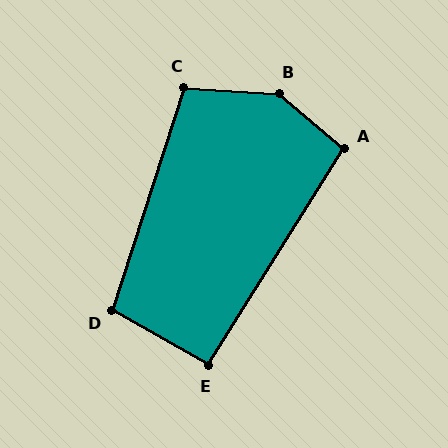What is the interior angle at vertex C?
Approximately 105 degrees (obtuse).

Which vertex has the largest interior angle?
B, at approximately 143 degrees.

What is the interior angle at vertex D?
Approximately 101 degrees (obtuse).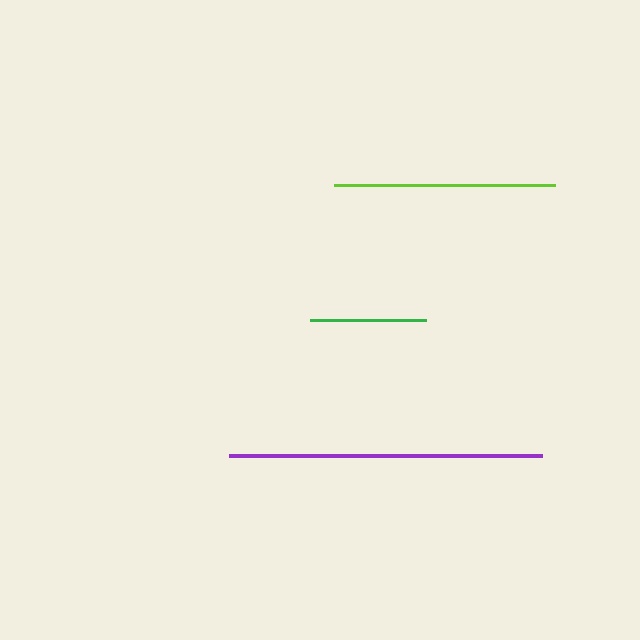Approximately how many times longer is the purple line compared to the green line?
The purple line is approximately 2.7 times the length of the green line.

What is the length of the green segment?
The green segment is approximately 115 pixels long.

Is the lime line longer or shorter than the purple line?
The purple line is longer than the lime line.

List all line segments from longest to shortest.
From longest to shortest: purple, lime, green.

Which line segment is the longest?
The purple line is the longest at approximately 313 pixels.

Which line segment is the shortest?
The green line is the shortest at approximately 115 pixels.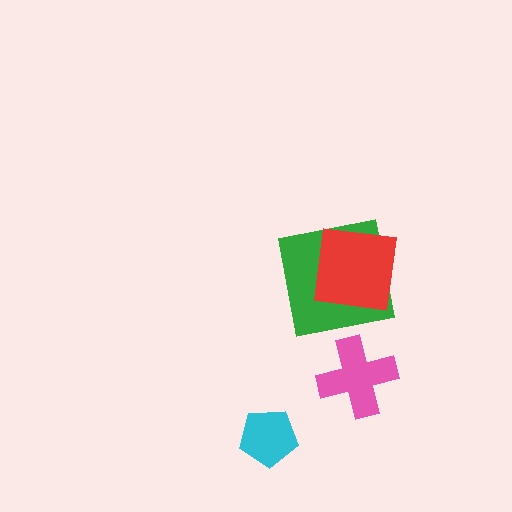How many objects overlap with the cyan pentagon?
0 objects overlap with the cyan pentagon.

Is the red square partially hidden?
No, no other shape covers it.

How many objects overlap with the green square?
1 object overlaps with the green square.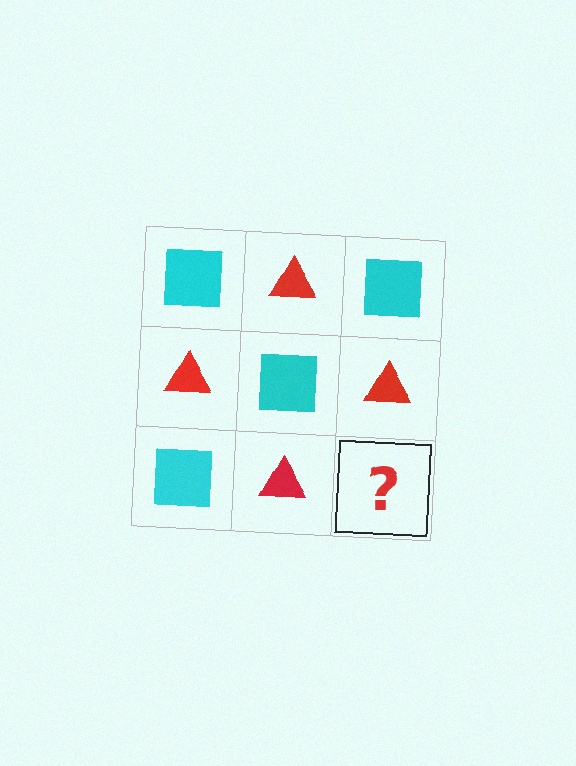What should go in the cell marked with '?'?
The missing cell should contain a cyan square.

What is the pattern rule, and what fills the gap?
The rule is that it alternates cyan square and red triangle in a checkerboard pattern. The gap should be filled with a cyan square.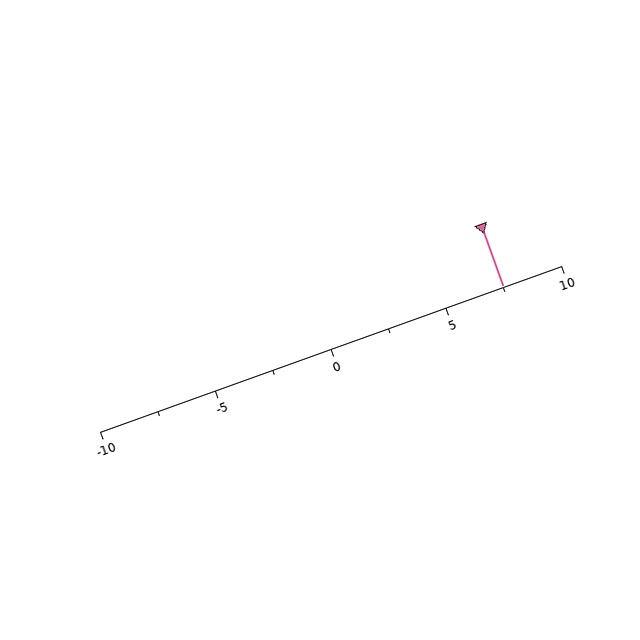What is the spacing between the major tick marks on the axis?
The major ticks are spaced 5 apart.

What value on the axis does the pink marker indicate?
The marker indicates approximately 7.5.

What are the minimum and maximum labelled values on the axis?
The axis runs from -10 to 10.